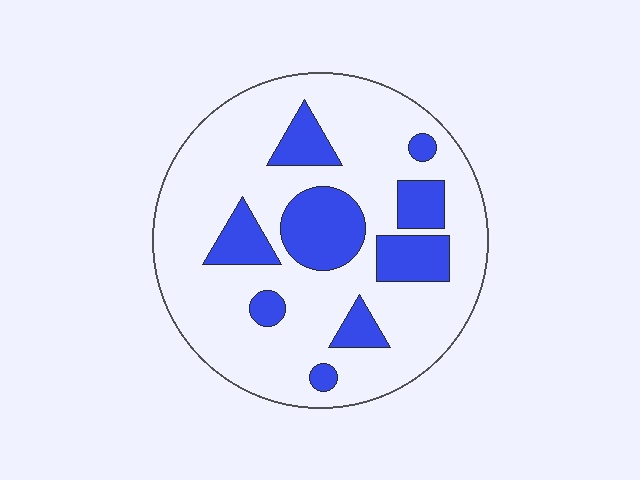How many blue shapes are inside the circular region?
9.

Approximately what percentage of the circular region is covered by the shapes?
Approximately 25%.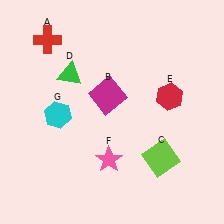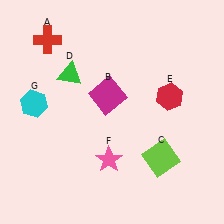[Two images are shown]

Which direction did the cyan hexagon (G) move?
The cyan hexagon (G) moved left.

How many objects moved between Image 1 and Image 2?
1 object moved between the two images.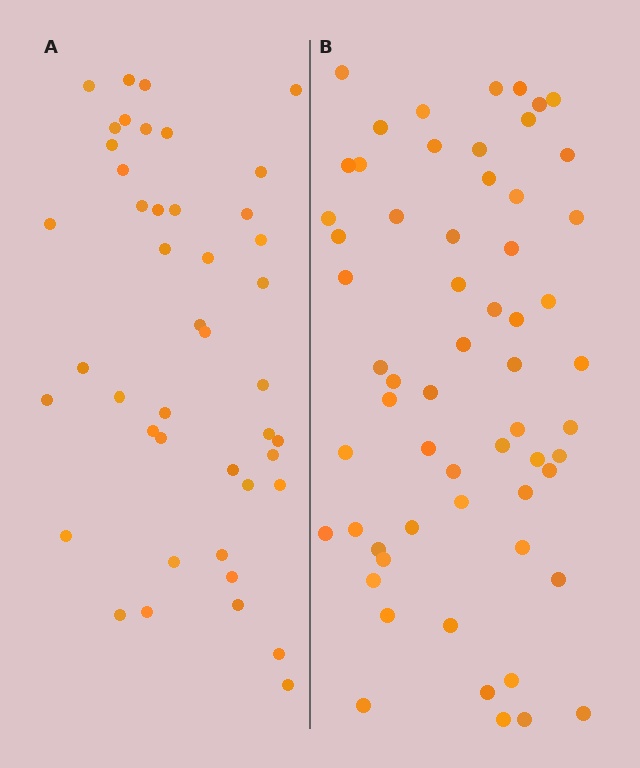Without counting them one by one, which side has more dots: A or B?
Region B (the right region) has more dots.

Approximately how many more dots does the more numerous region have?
Region B has approximately 15 more dots than region A.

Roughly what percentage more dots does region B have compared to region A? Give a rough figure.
About 35% more.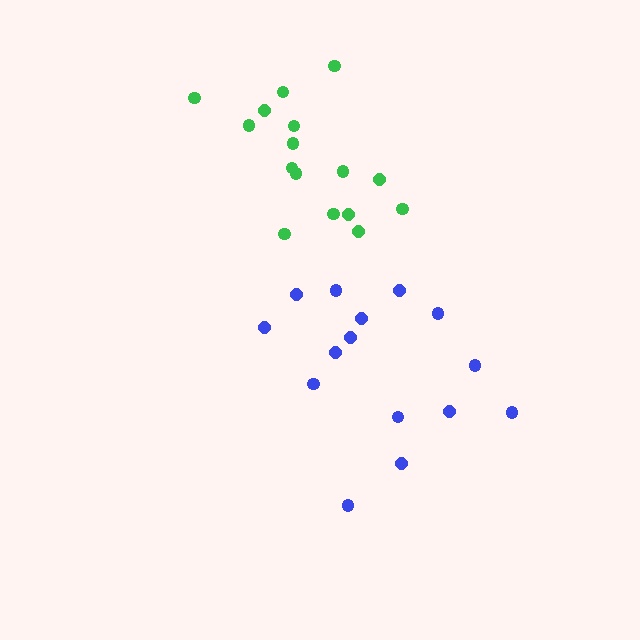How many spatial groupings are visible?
There are 2 spatial groupings.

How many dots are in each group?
Group 1: 16 dots, Group 2: 15 dots (31 total).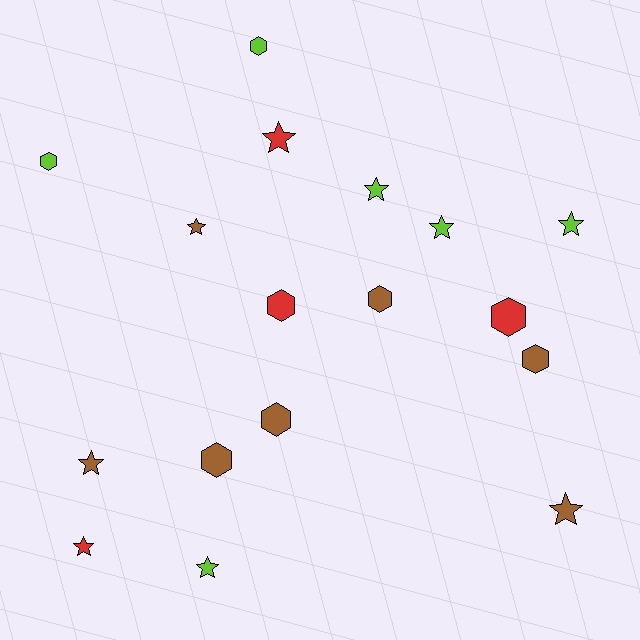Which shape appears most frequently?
Star, with 9 objects.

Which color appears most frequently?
Brown, with 7 objects.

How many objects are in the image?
There are 17 objects.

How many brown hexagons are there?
There are 4 brown hexagons.